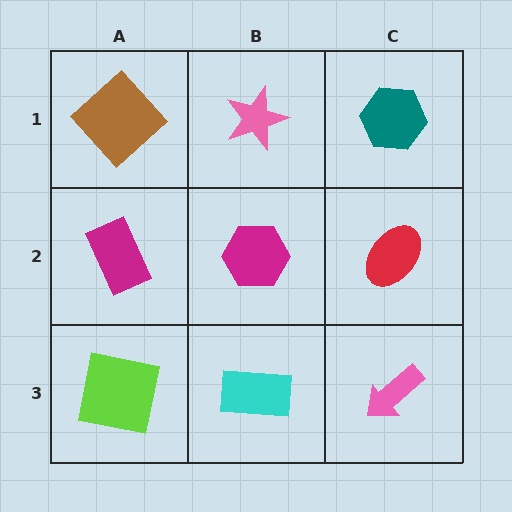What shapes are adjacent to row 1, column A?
A magenta rectangle (row 2, column A), a pink star (row 1, column B).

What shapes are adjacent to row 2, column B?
A pink star (row 1, column B), a cyan rectangle (row 3, column B), a magenta rectangle (row 2, column A), a red ellipse (row 2, column C).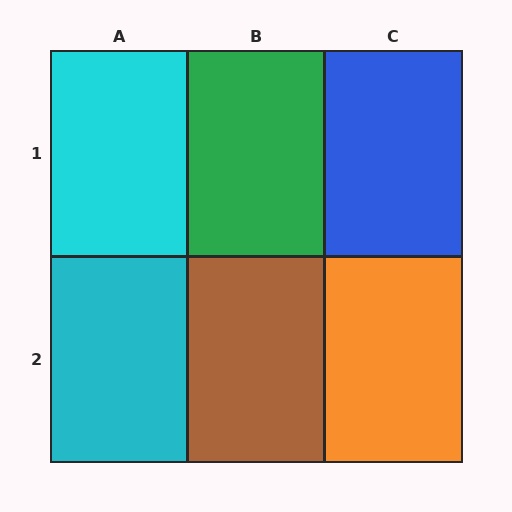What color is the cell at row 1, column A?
Cyan.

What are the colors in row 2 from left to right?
Cyan, brown, orange.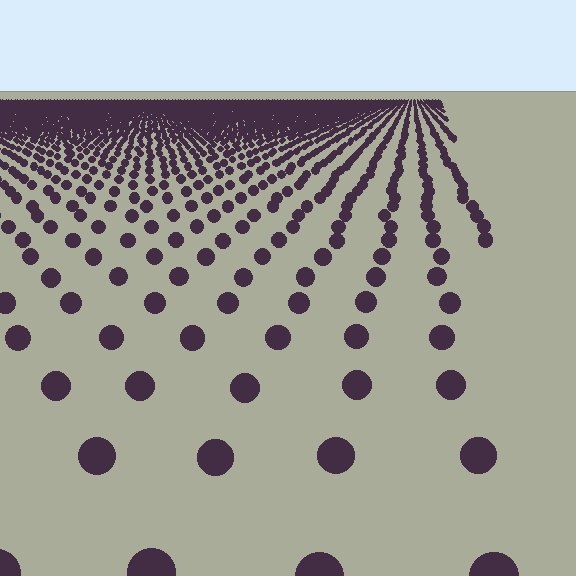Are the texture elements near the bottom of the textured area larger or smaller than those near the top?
Larger. Near the bottom, elements are closer to the viewer and appear at a bigger on-screen size.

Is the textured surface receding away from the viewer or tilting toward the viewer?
The surface is receding away from the viewer. Texture elements get smaller and denser toward the top.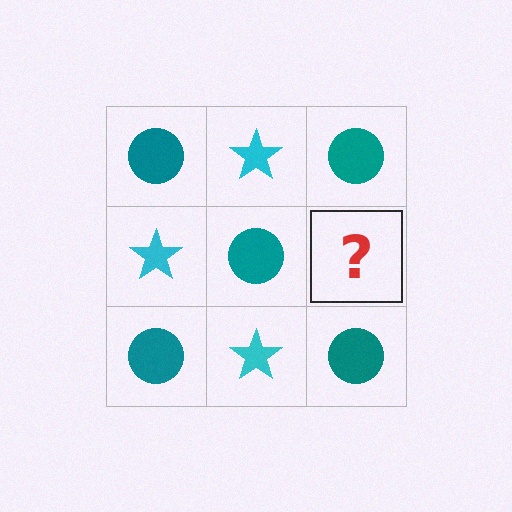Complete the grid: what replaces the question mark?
The question mark should be replaced with a cyan star.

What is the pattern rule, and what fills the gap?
The rule is that it alternates teal circle and cyan star in a checkerboard pattern. The gap should be filled with a cyan star.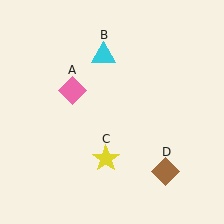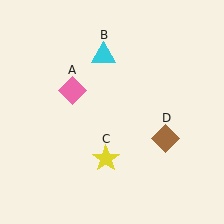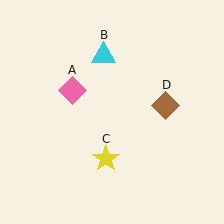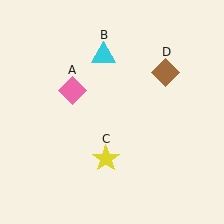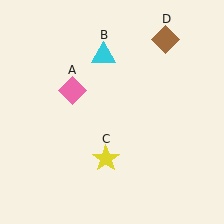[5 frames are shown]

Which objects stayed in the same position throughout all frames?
Pink diamond (object A) and cyan triangle (object B) and yellow star (object C) remained stationary.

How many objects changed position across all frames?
1 object changed position: brown diamond (object D).